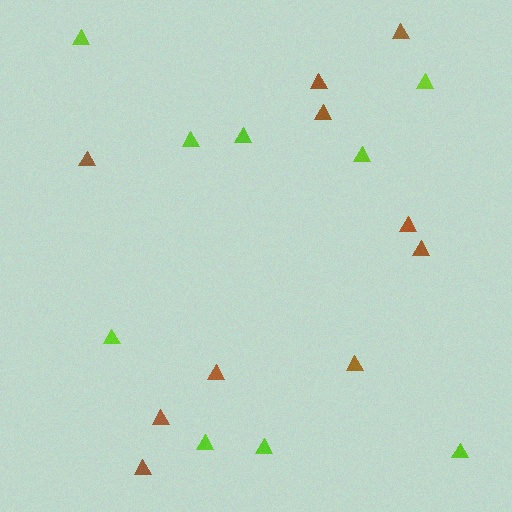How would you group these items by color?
There are 2 groups: one group of lime triangles (9) and one group of brown triangles (10).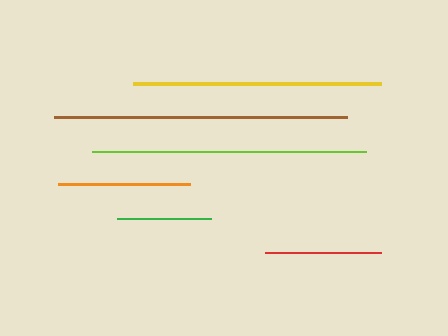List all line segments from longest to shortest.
From longest to shortest: brown, lime, yellow, orange, red, green.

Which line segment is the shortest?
The green line is the shortest at approximately 95 pixels.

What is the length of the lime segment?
The lime segment is approximately 274 pixels long.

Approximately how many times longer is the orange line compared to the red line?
The orange line is approximately 1.1 times the length of the red line.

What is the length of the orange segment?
The orange segment is approximately 131 pixels long.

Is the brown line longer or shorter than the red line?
The brown line is longer than the red line.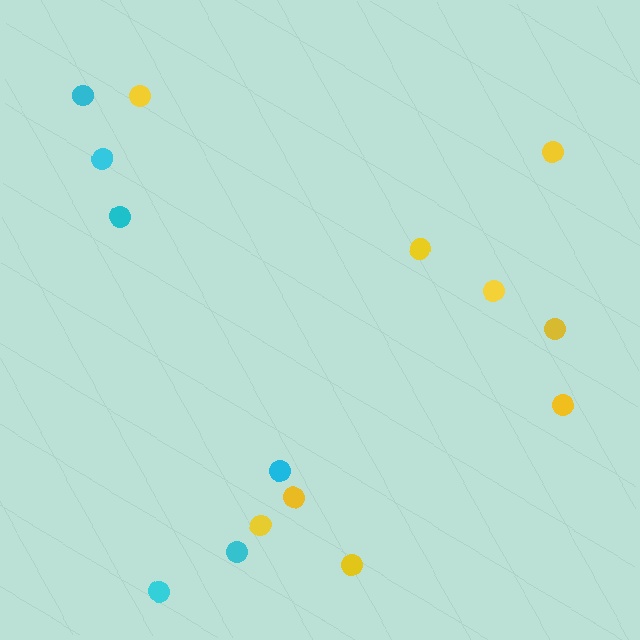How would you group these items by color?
There are 2 groups: one group of cyan circles (6) and one group of yellow circles (9).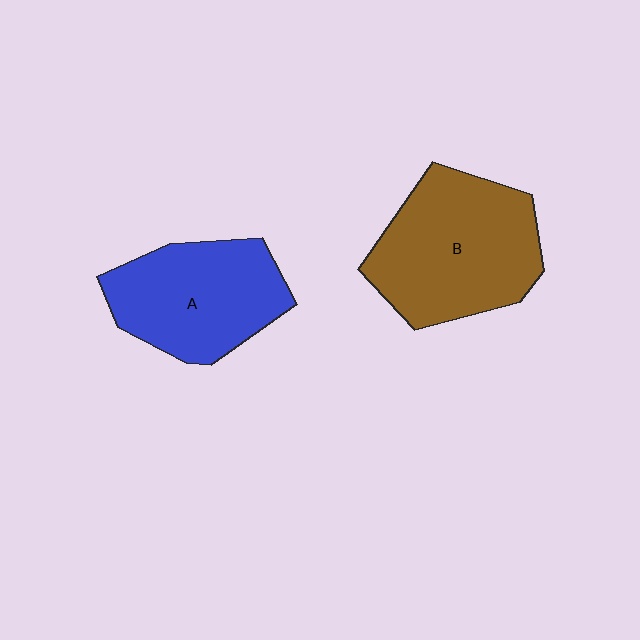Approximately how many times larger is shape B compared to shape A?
Approximately 1.2 times.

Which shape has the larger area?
Shape B (brown).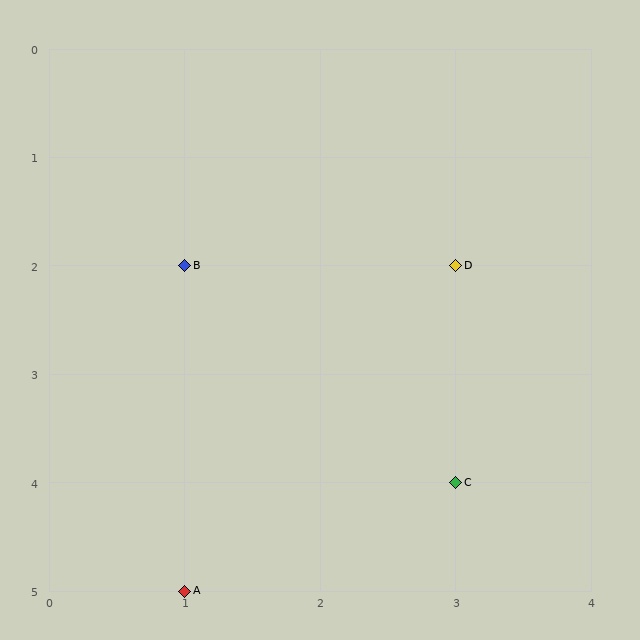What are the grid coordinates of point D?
Point D is at grid coordinates (3, 2).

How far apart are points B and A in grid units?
Points B and A are 3 rows apart.